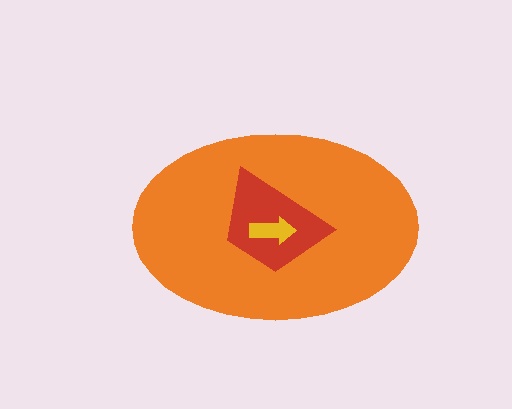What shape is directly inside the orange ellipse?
The red trapezoid.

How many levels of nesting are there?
3.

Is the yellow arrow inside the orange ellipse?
Yes.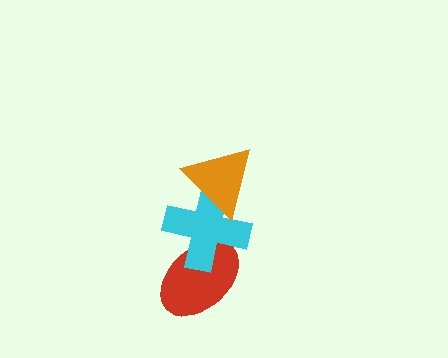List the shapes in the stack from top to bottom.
From top to bottom: the orange triangle, the cyan cross, the red ellipse.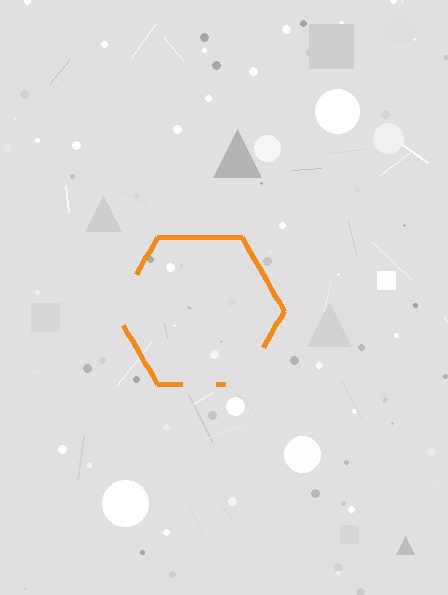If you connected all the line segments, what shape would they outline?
They would outline a hexagon.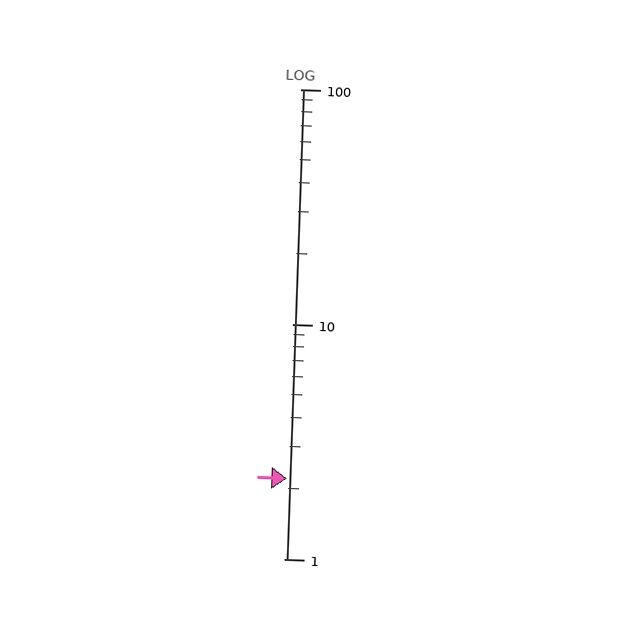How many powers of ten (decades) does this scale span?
The scale spans 2 decades, from 1 to 100.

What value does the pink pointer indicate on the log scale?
The pointer indicates approximately 2.2.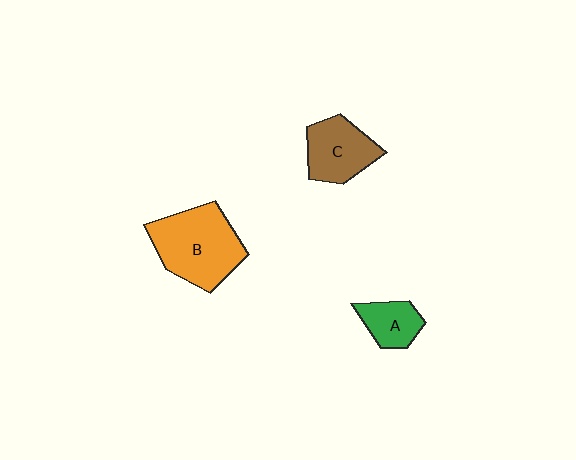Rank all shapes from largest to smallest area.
From largest to smallest: B (orange), C (brown), A (green).